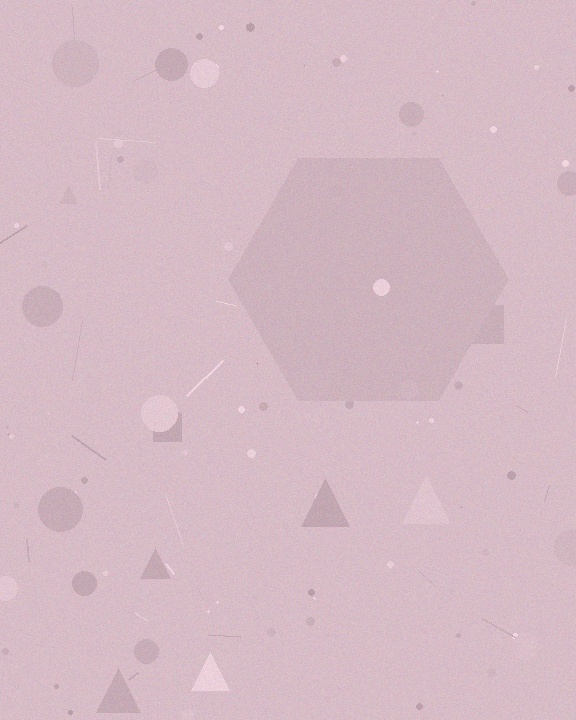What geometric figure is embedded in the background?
A hexagon is embedded in the background.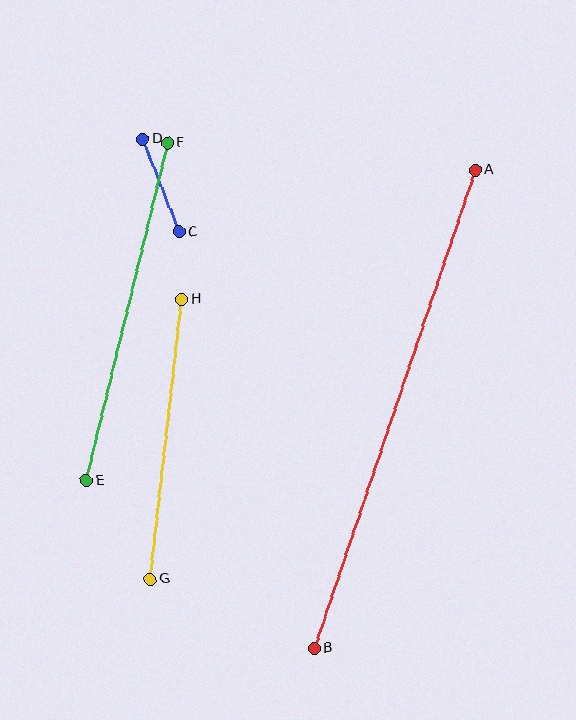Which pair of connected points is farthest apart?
Points A and B are farthest apart.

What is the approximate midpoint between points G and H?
The midpoint is at approximately (166, 439) pixels.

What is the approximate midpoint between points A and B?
The midpoint is at approximately (395, 409) pixels.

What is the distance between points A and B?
The distance is approximately 505 pixels.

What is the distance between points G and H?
The distance is approximately 282 pixels.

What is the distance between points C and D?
The distance is approximately 99 pixels.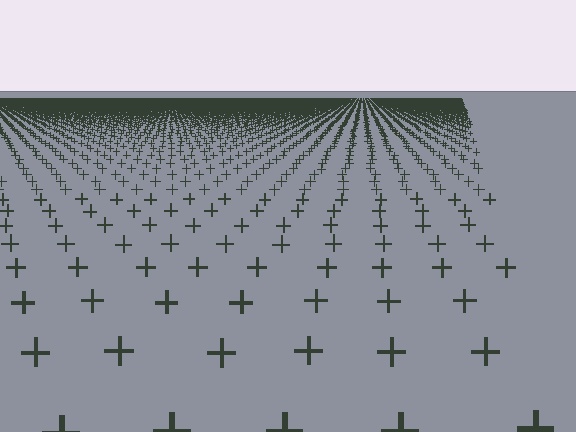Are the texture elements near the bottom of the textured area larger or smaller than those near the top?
Larger. Near the bottom, elements are closer to the viewer and appear at a bigger on-screen size.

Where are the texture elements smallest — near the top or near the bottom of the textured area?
Near the top.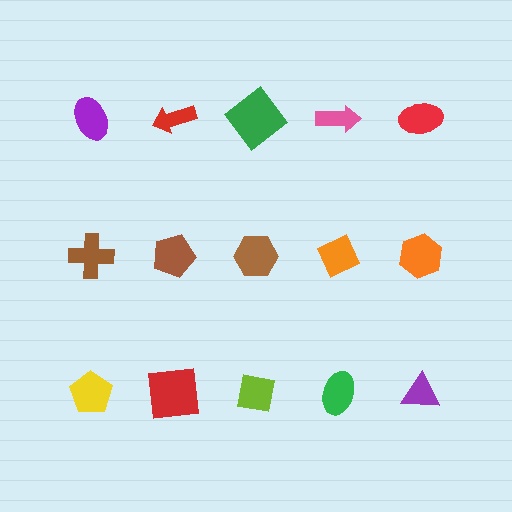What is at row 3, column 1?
A yellow pentagon.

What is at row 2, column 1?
A brown cross.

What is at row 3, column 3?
A lime square.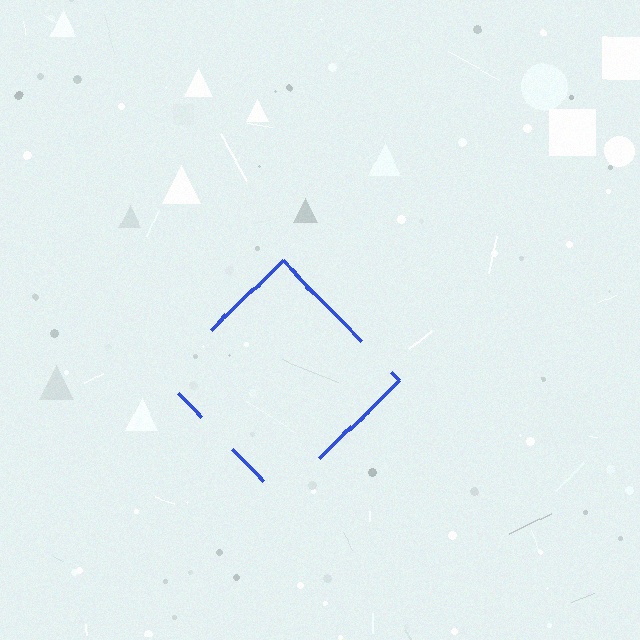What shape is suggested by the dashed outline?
The dashed outline suggests a diamond.